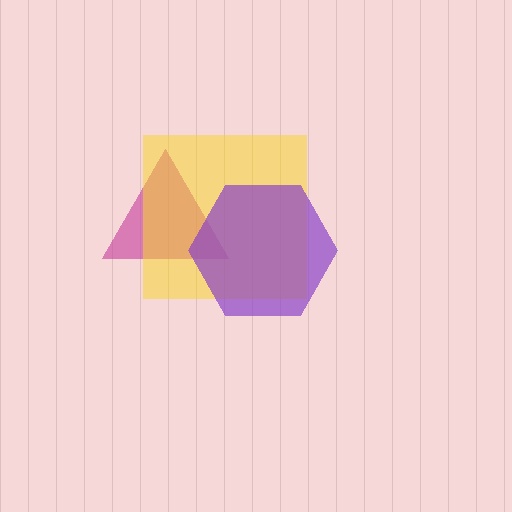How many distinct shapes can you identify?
There are 3 distinct shapes: a magenta triangle, a yellow square, a purple hexagon.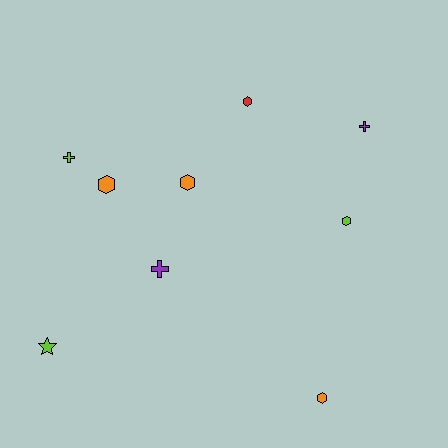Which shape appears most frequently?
Hexagon, with 5 objects.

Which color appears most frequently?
Lime, with 3 objects.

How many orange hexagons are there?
There are 3 orange hexagons.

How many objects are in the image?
There are 9 objects.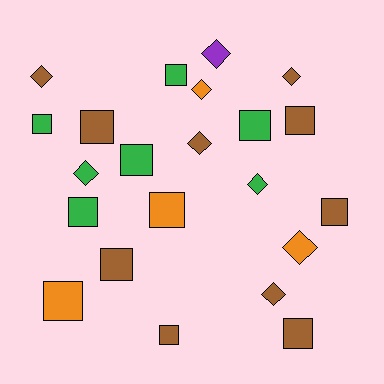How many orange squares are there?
There are 2 orange squares.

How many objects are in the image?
There are 22 objects.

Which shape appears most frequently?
Square, with 13 objects.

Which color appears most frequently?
Brown, with 10 objects.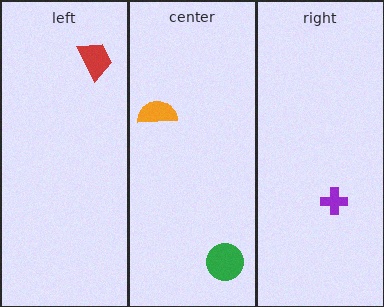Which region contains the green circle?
The center region.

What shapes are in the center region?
The green circle, the orange semicircle.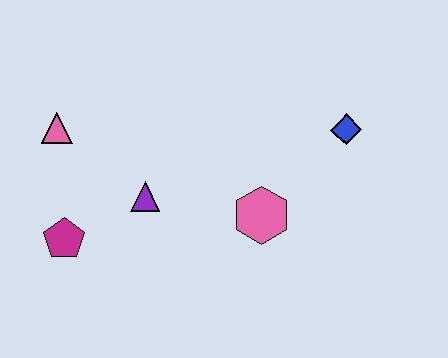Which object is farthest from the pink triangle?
The blue diamond is farthest from the pink triangle.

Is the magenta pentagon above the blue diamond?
No